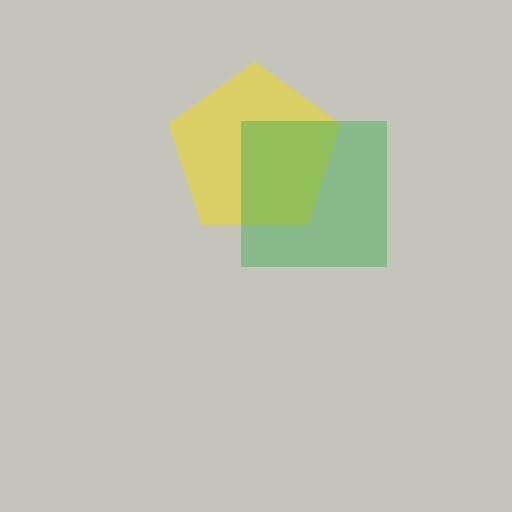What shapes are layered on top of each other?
The layered shapes are: a yellow pentagon, a green square.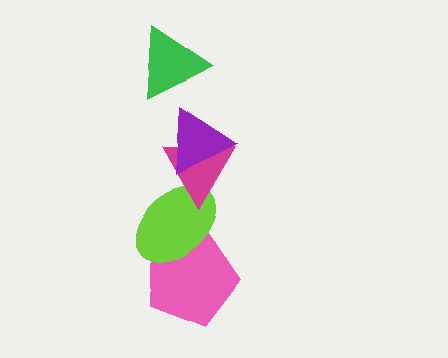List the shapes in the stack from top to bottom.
From top to bottom: the green triangle, the purple triangle, the magenta triangle, the lime ellipse, the pink pentagon.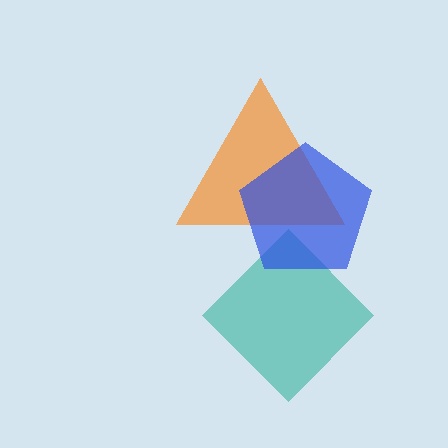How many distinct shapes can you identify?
There are 3 distinct shapes: an orange triangle, a teal diamond, a blue pentagon.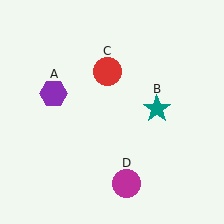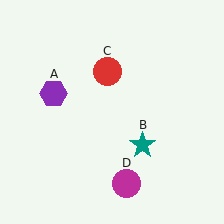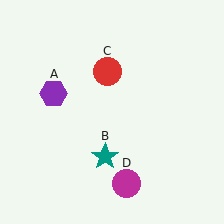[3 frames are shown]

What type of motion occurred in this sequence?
The teal star (object B) rotated clockwise around the center of the scene.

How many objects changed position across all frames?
1 object changed position: teal star (object B).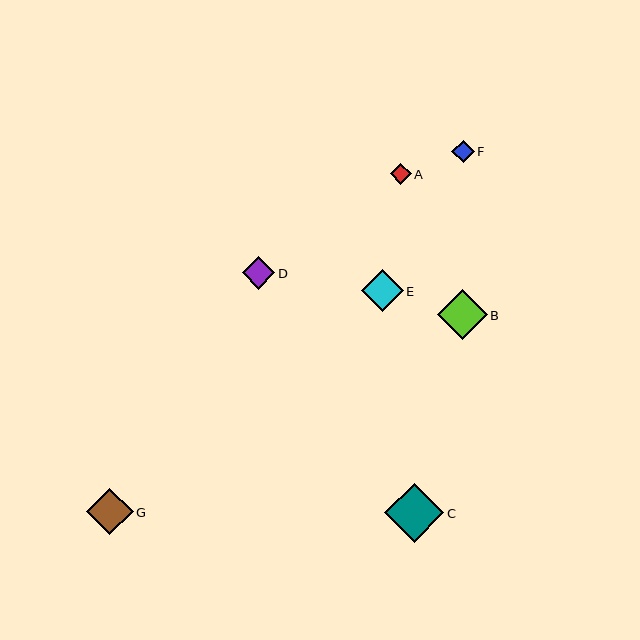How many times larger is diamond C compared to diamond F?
Diamond C is approximately 2.6 times the size of diamond F.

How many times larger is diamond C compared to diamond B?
Diamond C is approximately 1.2 times the size of diamond B.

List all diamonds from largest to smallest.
From largest to smallest: C, B, G, E, D, F, A.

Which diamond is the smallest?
Diamond A is the smallest with a size of approximately 21 pixels.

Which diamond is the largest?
Diamond C is the largest with a size of approximately 59 pixels.